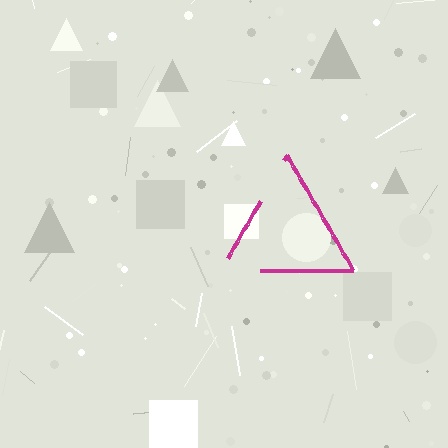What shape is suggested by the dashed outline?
The dashed outline suggests a triangle.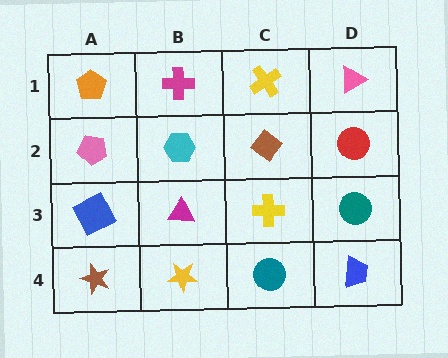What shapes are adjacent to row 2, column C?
A yellow cross (row 1, column C), a yellow cross (row 3, column C), a cyan hexagon (row 2, column B), a red circle (row 2, column D).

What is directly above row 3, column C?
A brown diamond.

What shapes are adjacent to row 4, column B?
A magenta triangle (row 3, column B), a brown star (row 4, column A), a teal circle (row 4, column C).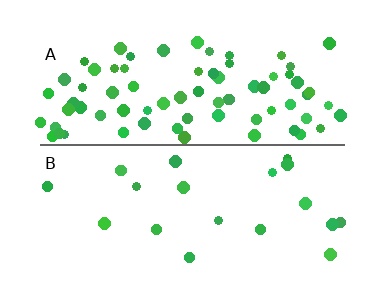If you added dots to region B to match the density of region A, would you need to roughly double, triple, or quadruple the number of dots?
Approximately quadruple.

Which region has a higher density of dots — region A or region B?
A (the top).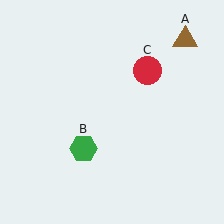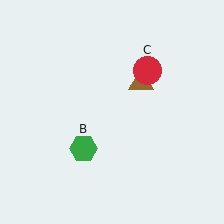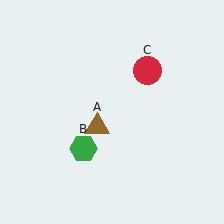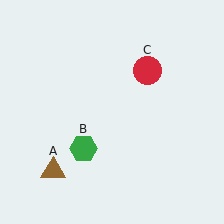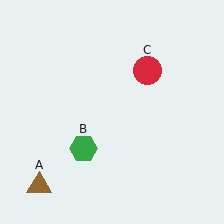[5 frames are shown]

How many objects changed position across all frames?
1 object changed position: brown triangle (object A).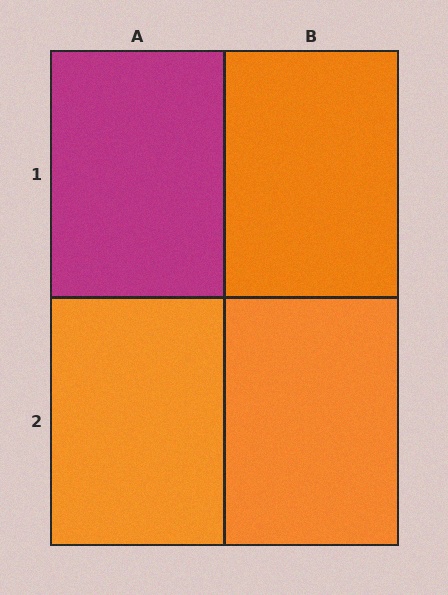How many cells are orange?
3 cells are orange.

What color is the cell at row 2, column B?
Orange.